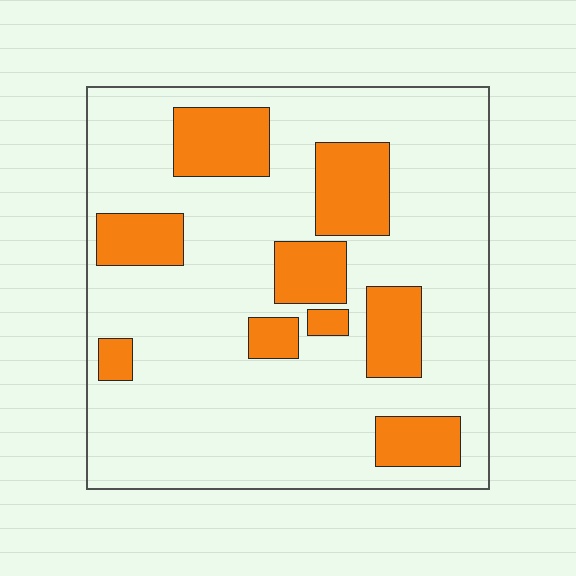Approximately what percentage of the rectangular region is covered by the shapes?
Approximately 25%.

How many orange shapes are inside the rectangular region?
9.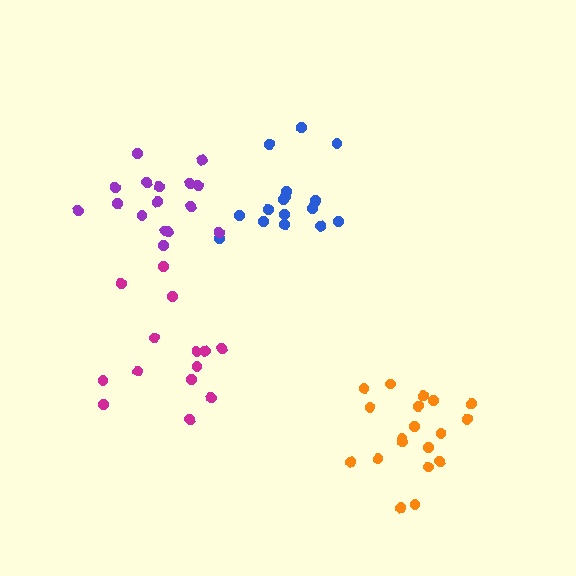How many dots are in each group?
Group 1: 14 dots, Group 2: 16 dots, Group 3: 19 dots, Group 4: 16 dots (65 total).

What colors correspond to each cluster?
The clusters are colored: magenta, blue, orange, purple.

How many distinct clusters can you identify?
There are 4 distinct clusters.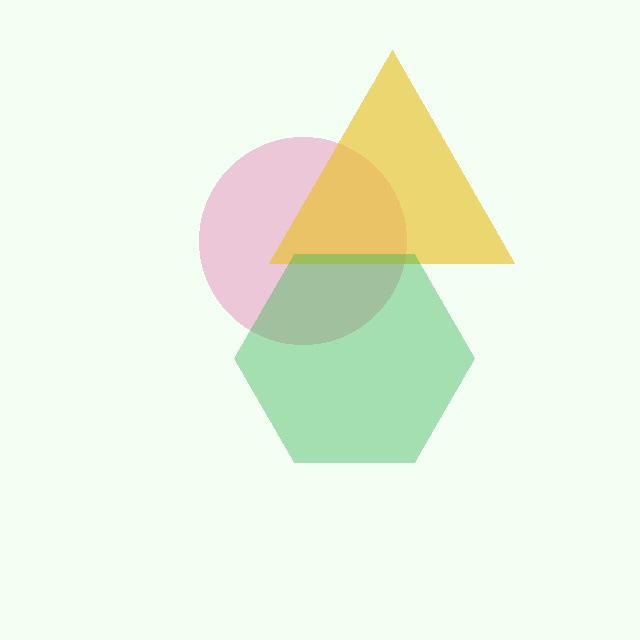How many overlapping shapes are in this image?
There are 3 overlapping shapes in the image.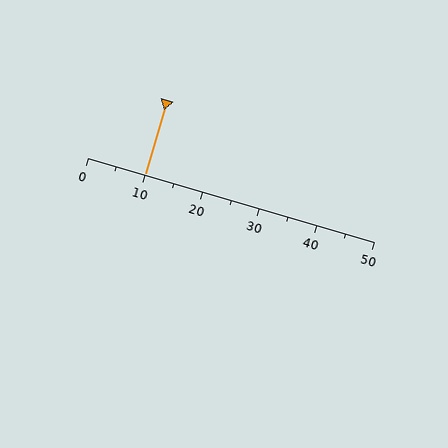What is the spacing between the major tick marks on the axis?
The major ticks are spaced 10 apart.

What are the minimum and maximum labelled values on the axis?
The axis runs from 0 to 50.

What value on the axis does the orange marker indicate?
The marker indicates approximately 10.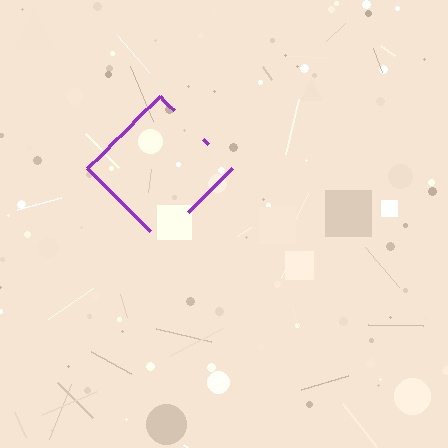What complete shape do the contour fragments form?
The contour fragments form a diamond.